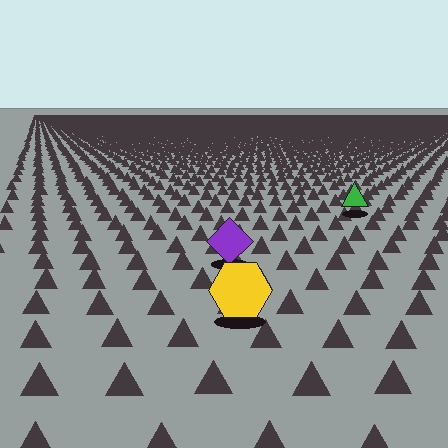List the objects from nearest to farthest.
From nearest to farthest: the yellow hexagon, the purple diamond, the green triangle.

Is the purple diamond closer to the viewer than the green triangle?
Yes. The purple diamond is closer — you can tell from the texture gradient: the ground texture is coarser near it.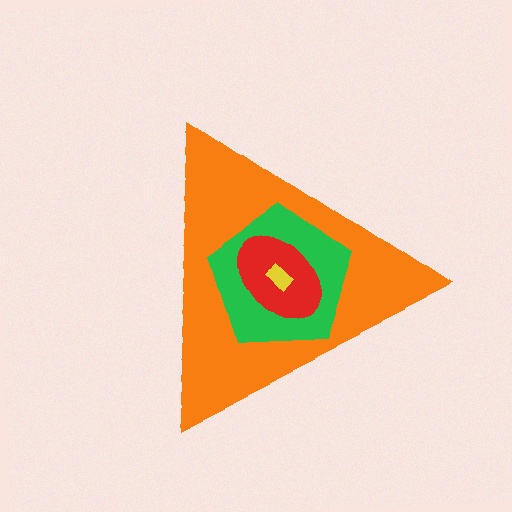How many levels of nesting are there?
4.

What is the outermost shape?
The orange triangle.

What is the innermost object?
The yellow rectangle.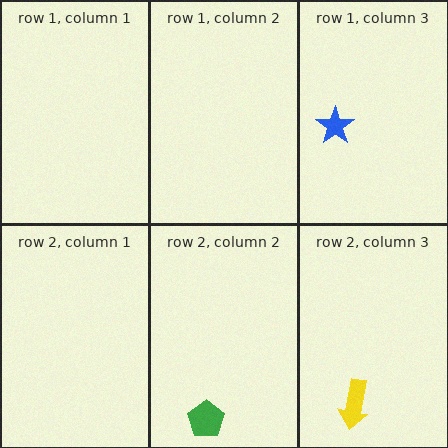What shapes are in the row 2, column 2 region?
The green pentagon.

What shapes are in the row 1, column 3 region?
The blue star.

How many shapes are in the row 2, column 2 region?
1.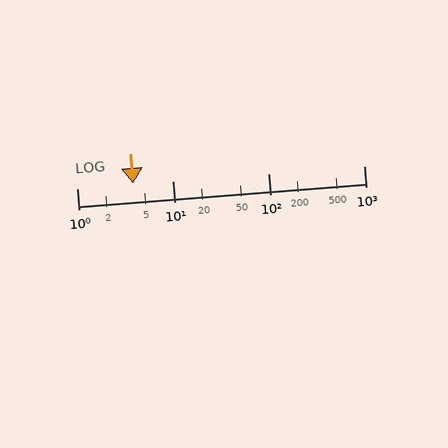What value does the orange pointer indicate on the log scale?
The pointer indicates approximately 3.9.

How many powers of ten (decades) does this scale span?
The scale spans 3 decades, from 1 to 1000.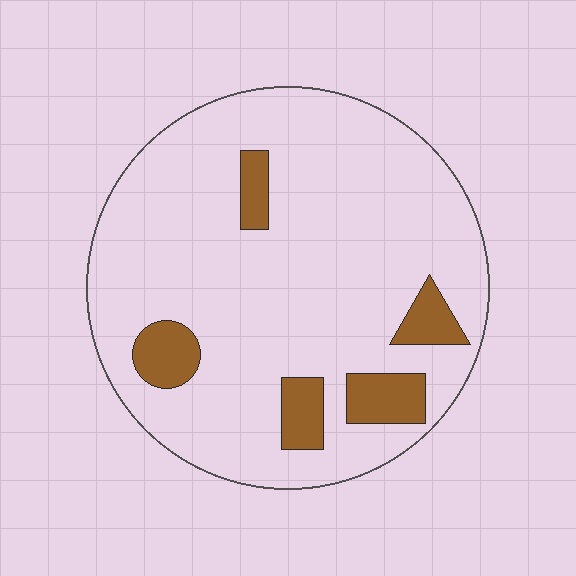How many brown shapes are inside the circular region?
5.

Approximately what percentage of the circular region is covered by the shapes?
Approximately 15%.